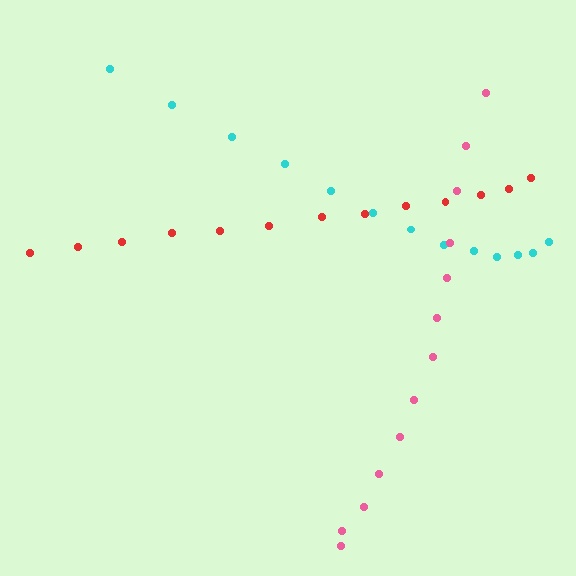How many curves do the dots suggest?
There are 3 distinct paths.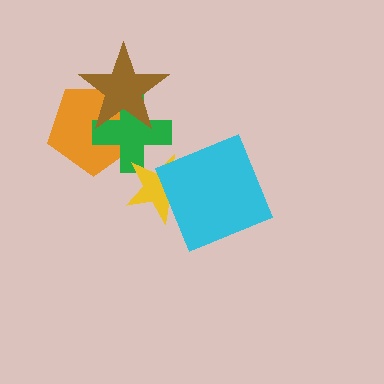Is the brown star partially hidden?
No, no other shape covers it.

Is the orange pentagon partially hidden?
Yes, it is partially covered by another shape.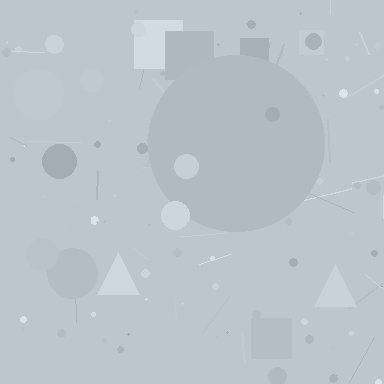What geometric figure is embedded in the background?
A circle is embedded in the background.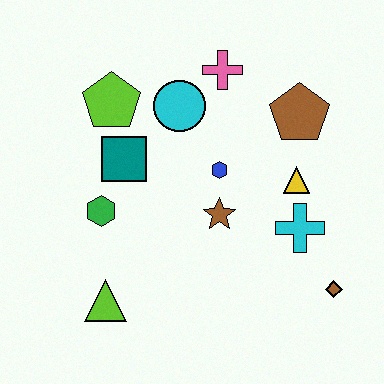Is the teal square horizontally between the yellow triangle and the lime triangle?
Yes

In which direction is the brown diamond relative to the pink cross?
The brown diamond is below the pink cross.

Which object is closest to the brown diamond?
The cyan cross is closest to the brown diamond.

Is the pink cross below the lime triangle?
No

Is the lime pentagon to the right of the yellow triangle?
No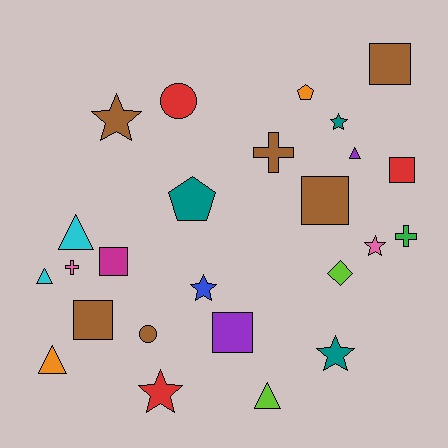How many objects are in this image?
There are 25 objects.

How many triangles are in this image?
There are 5 triangles.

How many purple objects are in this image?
There are 2 purple objects.